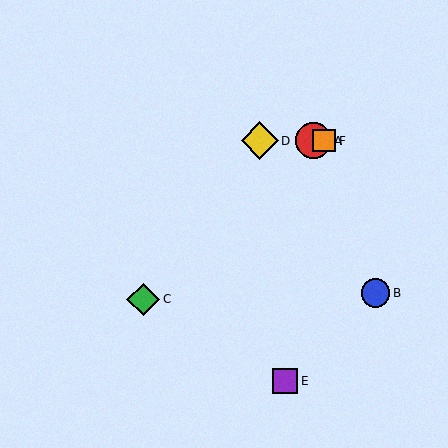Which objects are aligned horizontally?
Objects A, D, F are aligned horizontally.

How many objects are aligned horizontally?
3 objects (A, D, F) are aligned horizontally.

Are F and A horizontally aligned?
Yes, both are at y≈141.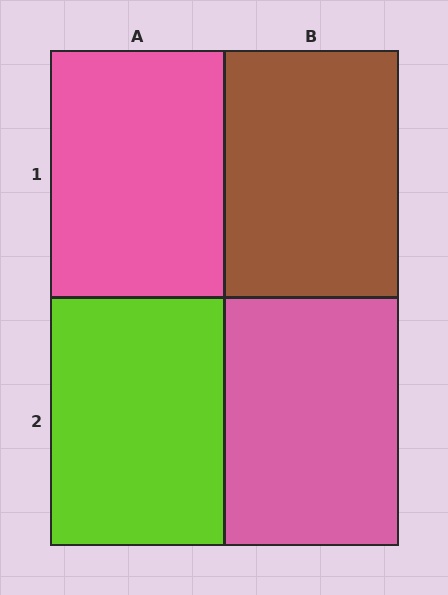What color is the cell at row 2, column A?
Lime.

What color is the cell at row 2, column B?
Pink.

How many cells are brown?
1 cell is brown.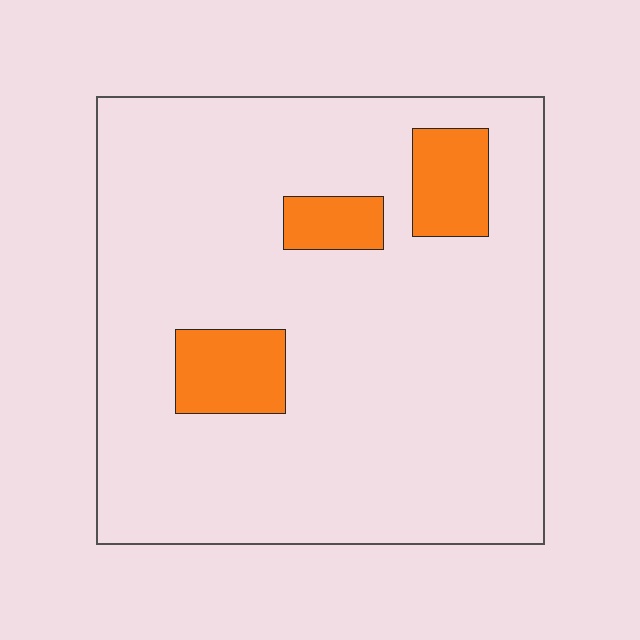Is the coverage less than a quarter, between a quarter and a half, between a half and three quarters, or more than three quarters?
Less than a quarter.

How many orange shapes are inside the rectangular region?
3.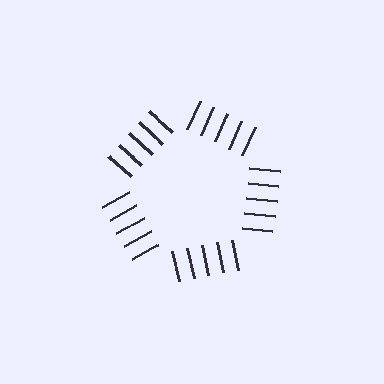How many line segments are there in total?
25 — 5 along each of the 5 edges.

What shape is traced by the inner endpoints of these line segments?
An illusory pentagon — the line segments terminate on its edges but no continuous stroke is drawn.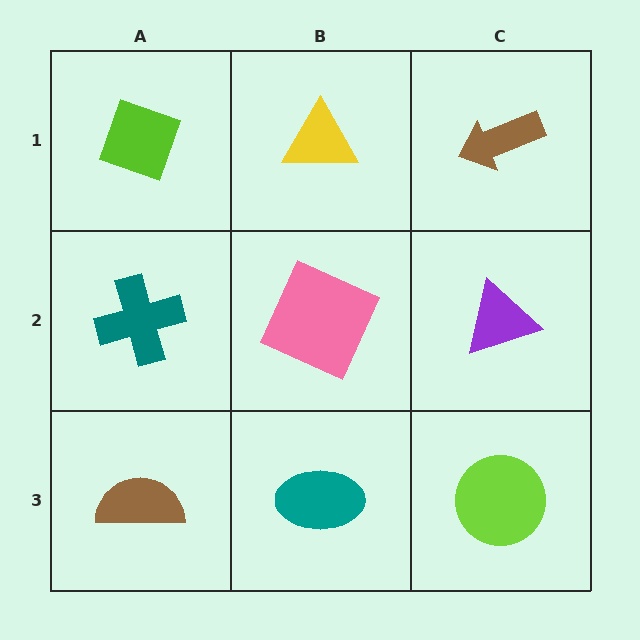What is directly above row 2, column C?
A brown arrow.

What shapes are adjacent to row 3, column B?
A pink square (row 2, column B), a brown semicircle (row 3, column A), a lime circle (row 3, column C).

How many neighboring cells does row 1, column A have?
2.